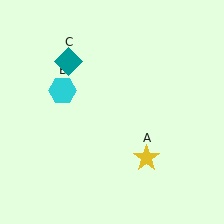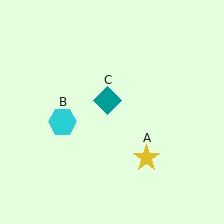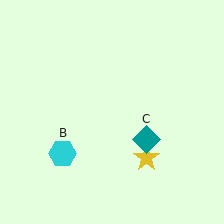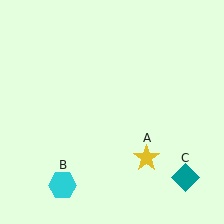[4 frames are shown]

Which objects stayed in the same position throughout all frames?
Yellow star (object A) remained stationary.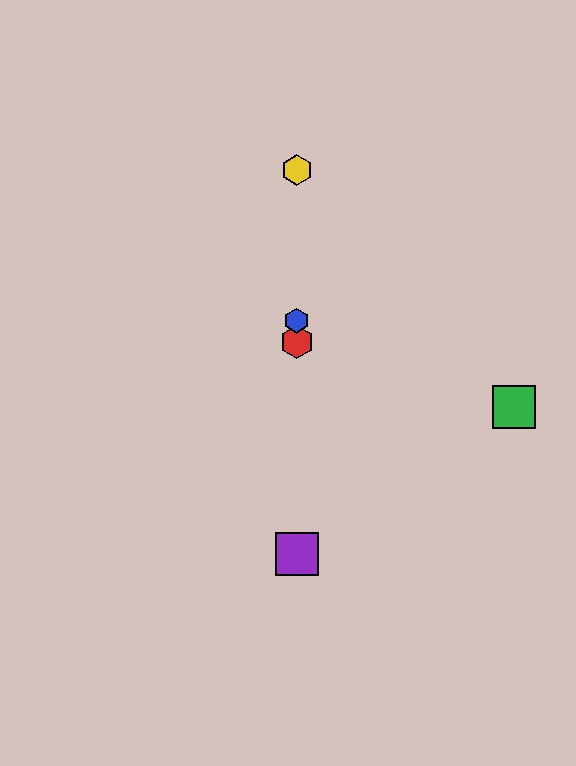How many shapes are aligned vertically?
4 shapes (the red hexagon, the blue hexagon, the yellow hexagon, the purple square) are aligned vertically.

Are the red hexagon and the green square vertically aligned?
No, the red hexagon is at x≈297 and the green square is at x≈514.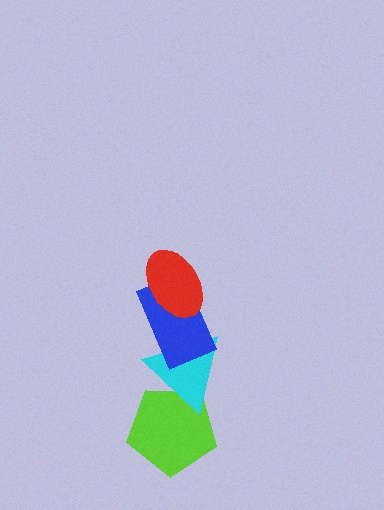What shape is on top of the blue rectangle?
The red ellipse is on top of the blue rectangle.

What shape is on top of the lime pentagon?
The cyan triangle is on top of the lime pentagon.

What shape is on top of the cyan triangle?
The blue rectangle is on top of the cyan triangle.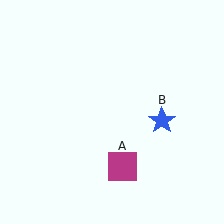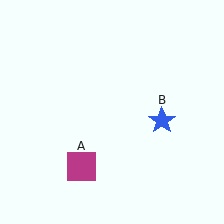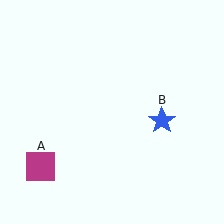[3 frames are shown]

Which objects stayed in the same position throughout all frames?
Blue star (object B) remained stationary.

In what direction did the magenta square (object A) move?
The magenta square (object A) moved left.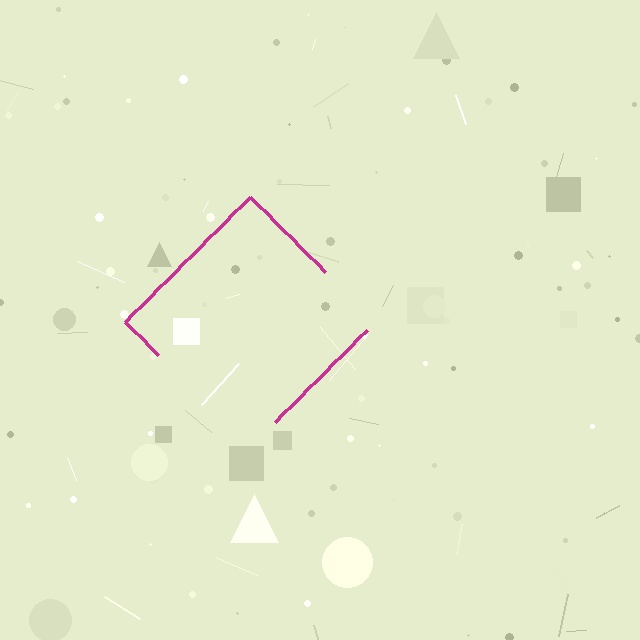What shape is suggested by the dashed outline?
The dashed outline suggests a diamond.